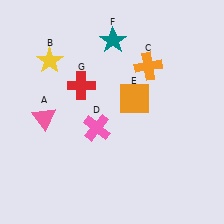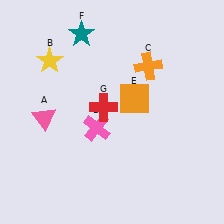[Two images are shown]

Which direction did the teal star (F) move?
The teal star (F) moved left.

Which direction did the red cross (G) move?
The red cross (G) moved right.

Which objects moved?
The objects that moved are: the teal star (F), the red cross (G).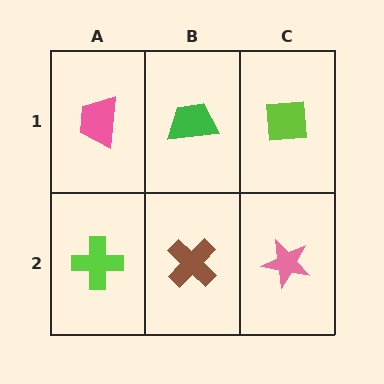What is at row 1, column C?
A lime square.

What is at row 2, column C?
A pink star.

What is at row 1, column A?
A pink trapezoid.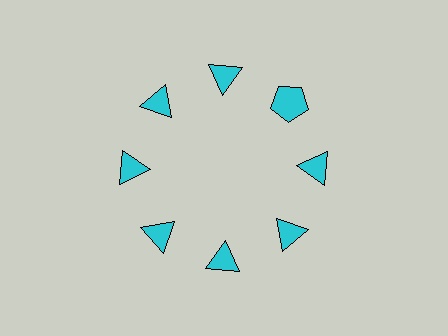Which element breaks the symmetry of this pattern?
The cyan pentagon at roughly the 2 o'clock position breaks the symmetry. All other shapes are cyan triangles.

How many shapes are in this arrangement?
There are 8 shapes arranged in a ring pattern.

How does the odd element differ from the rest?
It has a different shape: pentagon instead of triangle.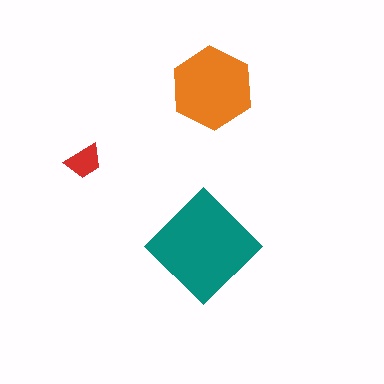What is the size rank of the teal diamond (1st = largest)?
1st.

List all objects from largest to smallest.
The teal diamond, the orange hexagon, the red trapezoid.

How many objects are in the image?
There are 3 objects in the image.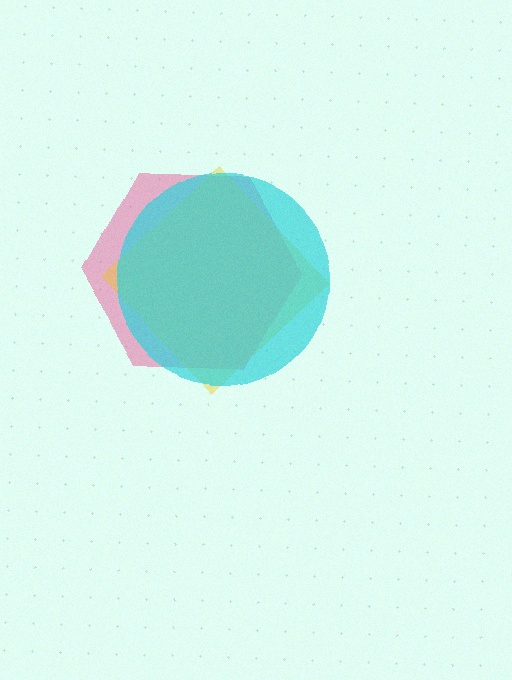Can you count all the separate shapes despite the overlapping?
Yes, there are 3 separate shapes.